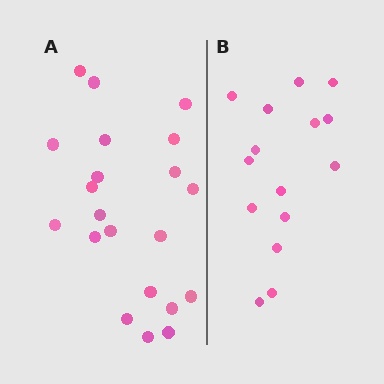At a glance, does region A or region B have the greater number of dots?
Region A (the left region) has more dots.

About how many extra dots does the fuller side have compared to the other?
Region A has about 6 more dots than region B.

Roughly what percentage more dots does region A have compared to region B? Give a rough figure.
About 40% more.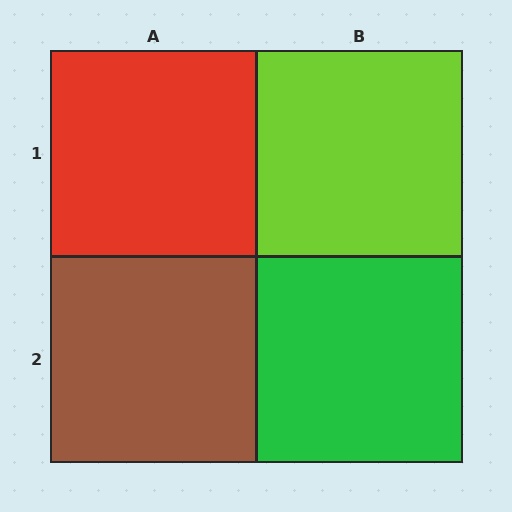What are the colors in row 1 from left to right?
Red, lime.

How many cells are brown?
1 cell is brown.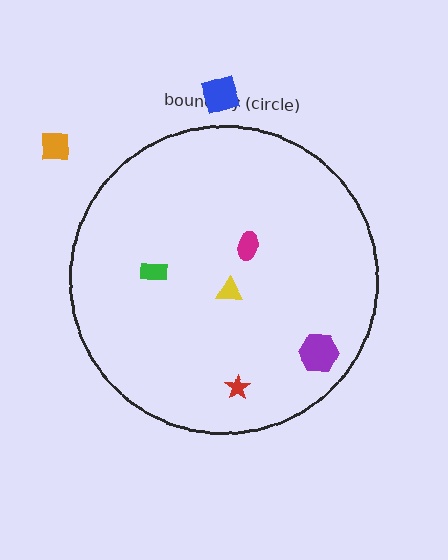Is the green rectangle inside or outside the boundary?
Inside.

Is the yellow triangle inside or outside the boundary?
Inside.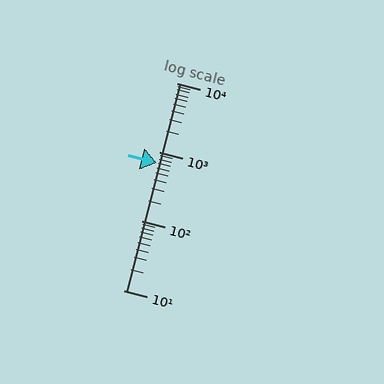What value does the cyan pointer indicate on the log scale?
The pointer indicates approximately 700.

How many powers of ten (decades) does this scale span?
The scale spans 3 decades, from 10 to 10000.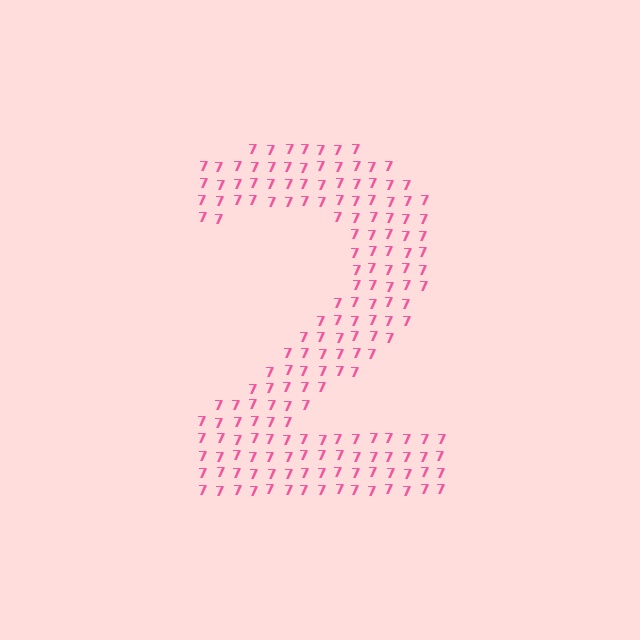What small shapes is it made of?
It is made of small digit 7's.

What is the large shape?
The large shape is the digit 2.